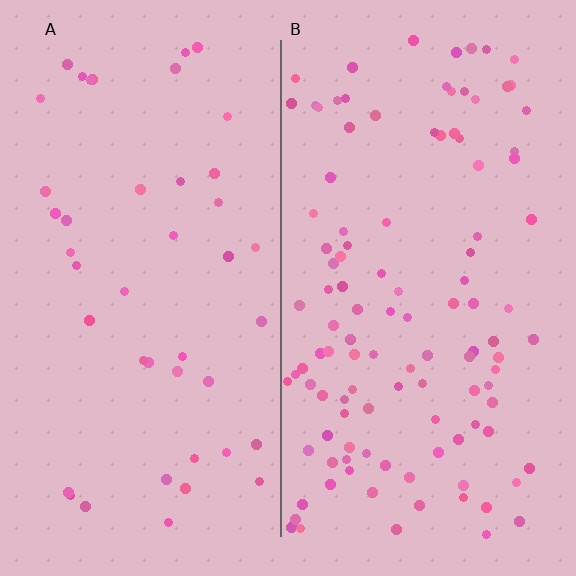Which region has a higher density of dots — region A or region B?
B (the right).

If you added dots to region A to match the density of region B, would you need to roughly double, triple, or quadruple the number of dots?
Approximately triple.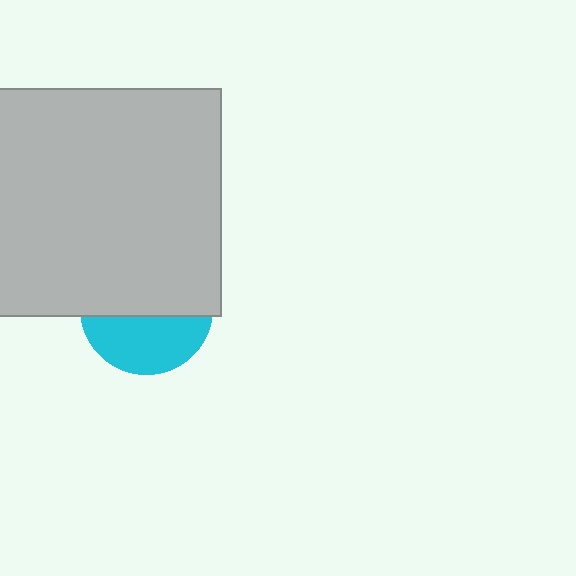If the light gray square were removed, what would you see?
You would see the complete cyan circle.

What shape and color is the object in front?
The object in front is a light gray square.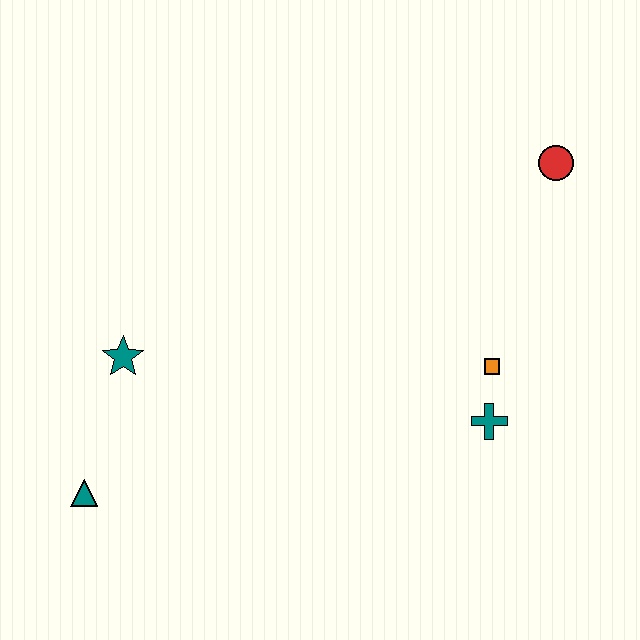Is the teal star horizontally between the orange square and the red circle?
No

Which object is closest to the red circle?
The orange square is closest to the red circle.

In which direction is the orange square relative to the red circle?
The orange square is below the red circle.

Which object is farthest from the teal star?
The red circle is farthest from the teal star.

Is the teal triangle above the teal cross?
No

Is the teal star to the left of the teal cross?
Yes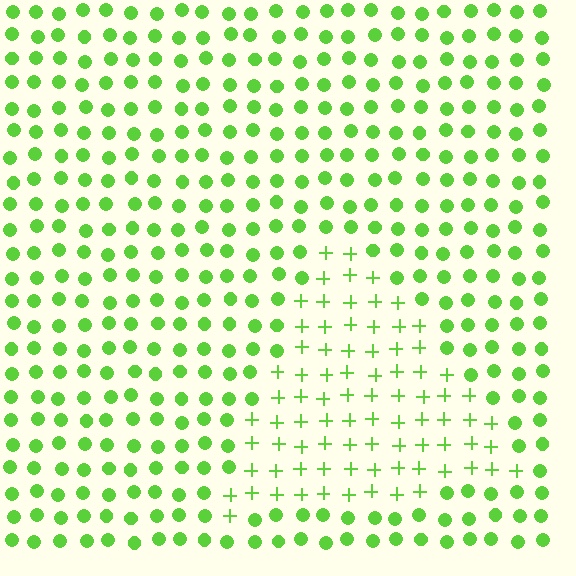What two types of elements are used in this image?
The image uses plus signs inside the triangle region and circles outside it.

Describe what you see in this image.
The image is filled with small lime elements arranged in a uniform grid. A triangle-shaped region contains plus signs, while the surrounding area contains circles. The boundary is defined purely by the change in element shape.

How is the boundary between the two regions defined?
The boundary is defined by a change in element shape: plus signs inside vs. circles outside. All elements share the same color and spacing.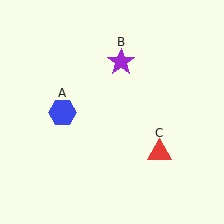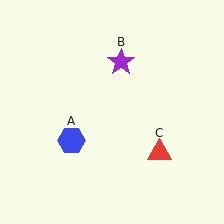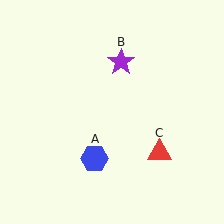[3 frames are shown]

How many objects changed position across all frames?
1 object changed position: blue hexagon (object A).